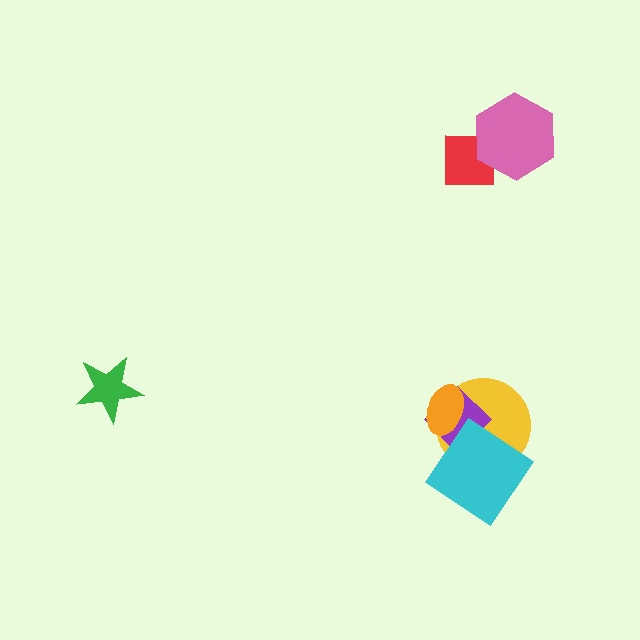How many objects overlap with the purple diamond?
3 objects overlap with the purple diamond.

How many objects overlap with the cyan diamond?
2 objects overlap with the cyan diamond.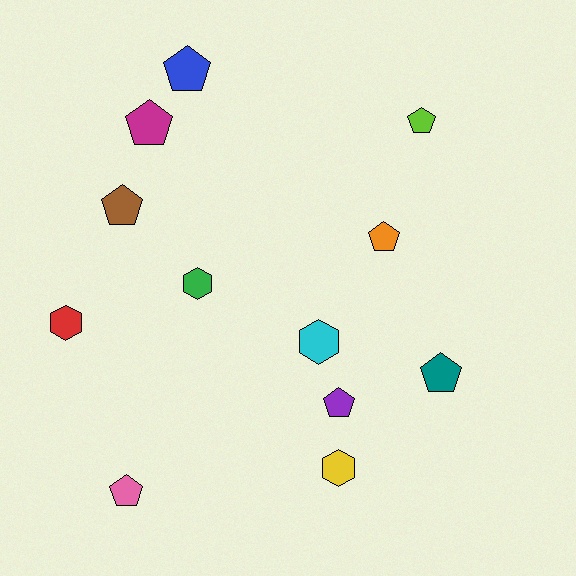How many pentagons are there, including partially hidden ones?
There are 8 pentagons.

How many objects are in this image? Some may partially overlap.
There are 12 objects.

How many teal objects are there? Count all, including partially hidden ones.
There is 1 teal object.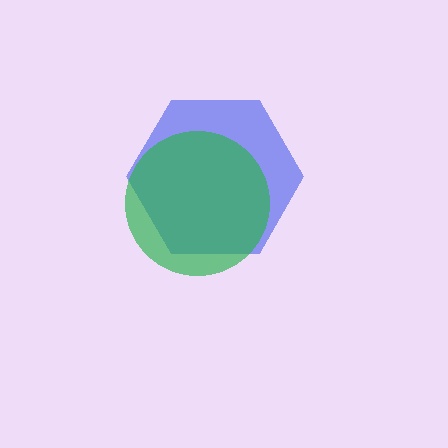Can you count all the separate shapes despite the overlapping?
Yes, there are 2 separate shapes.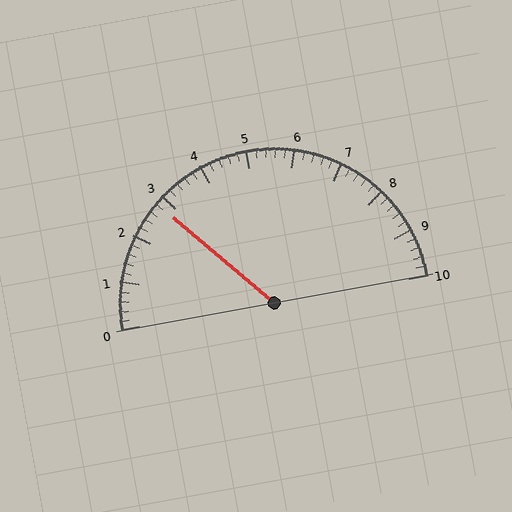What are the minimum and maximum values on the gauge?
The gauge ranges from 0 to 10.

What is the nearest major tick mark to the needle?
The nearest major tick mark is 3.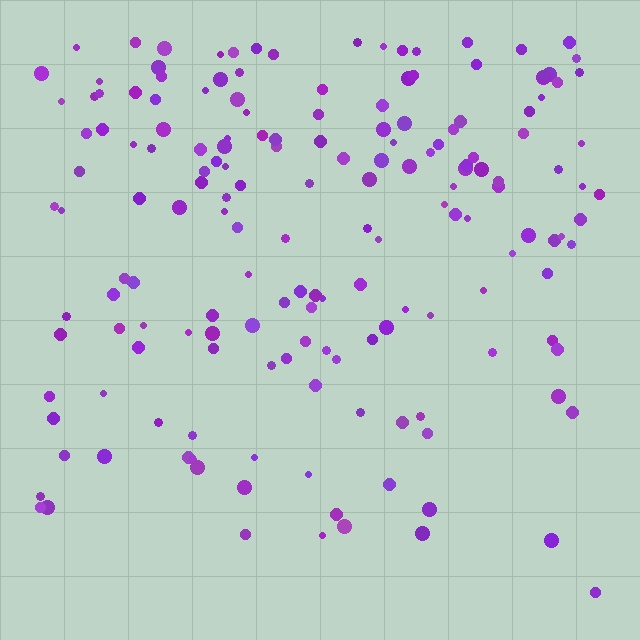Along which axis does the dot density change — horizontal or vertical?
Vertical.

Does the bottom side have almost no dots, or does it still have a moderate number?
Still a moderate number, just noticeably fewer than the top.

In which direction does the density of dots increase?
From bottom to top, with the top side densest.